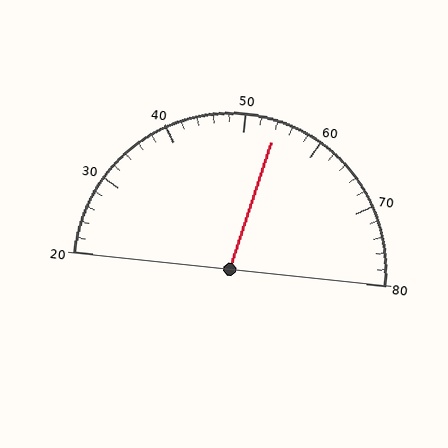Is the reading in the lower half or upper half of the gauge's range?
The reading is in the upper half of the range (20 to 80).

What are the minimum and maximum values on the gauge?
The gauge ranges from 20 to 80.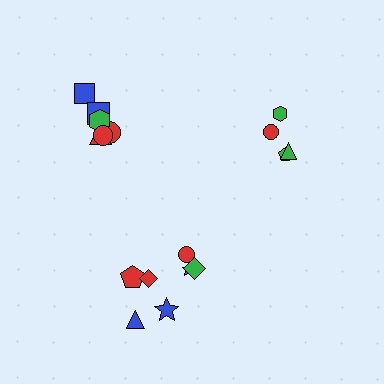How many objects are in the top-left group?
There are 6 objects.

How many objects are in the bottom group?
There are 7 objects.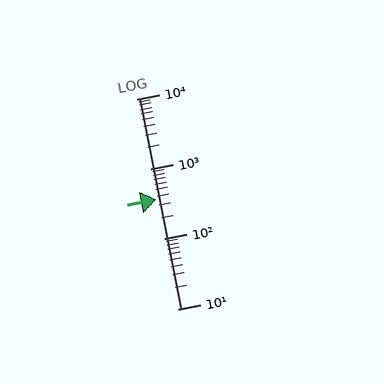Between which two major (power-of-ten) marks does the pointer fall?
The pointer is between 100 and 1000.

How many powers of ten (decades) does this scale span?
The scale spans 3 decades, from 10 to 10000.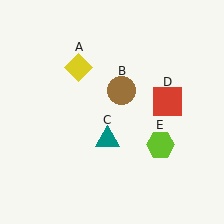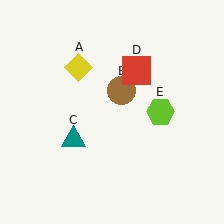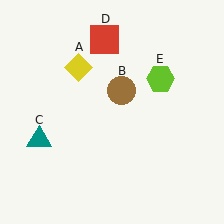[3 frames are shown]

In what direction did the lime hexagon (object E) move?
The lime hexagon (object E) moved up.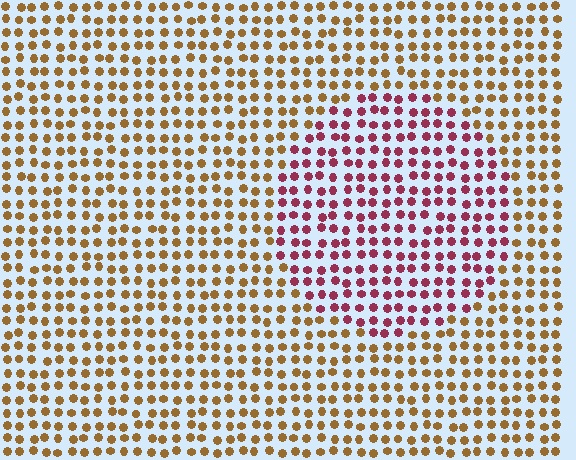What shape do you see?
I see a circle.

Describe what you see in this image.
The image is filled with small brown elements in a uniform arrangement. A circle-shaped region is visible where the elements are tinted to a slightly different hue, forming a subtle color boundary.